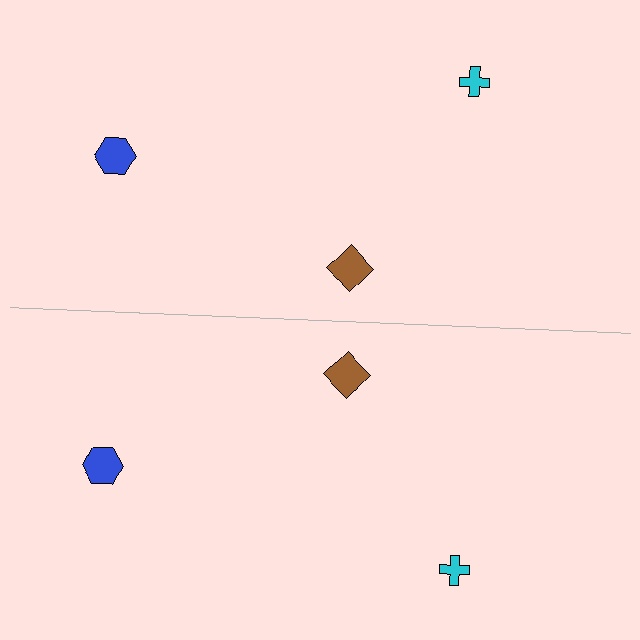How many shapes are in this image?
There are 6 shapes in this image.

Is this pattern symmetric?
Yes, this pattern has bilateral (reflection) symmetry.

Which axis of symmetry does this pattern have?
The pattern has a horizontal axis of symmetry running through the center of the image.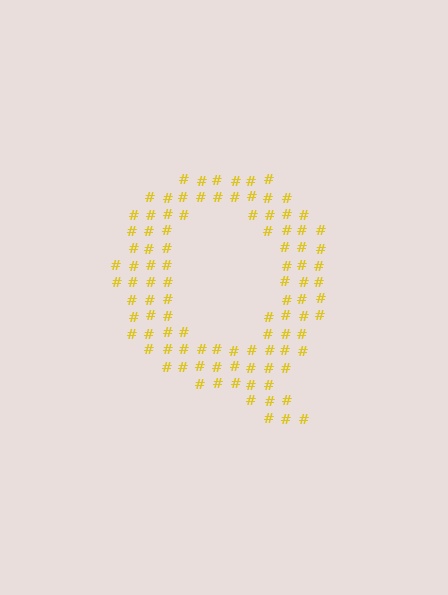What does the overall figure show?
The overall figure shows the letter Q.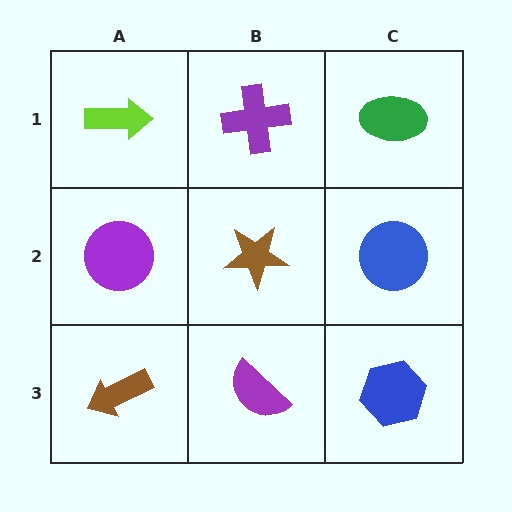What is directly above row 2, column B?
A purple cross.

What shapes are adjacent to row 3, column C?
A blue circle (row 2, column C), a purple semicircle (row 3, column B).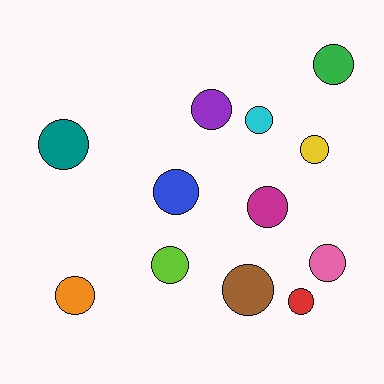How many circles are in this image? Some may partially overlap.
There are 12 circles.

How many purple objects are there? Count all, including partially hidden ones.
There is 1 purple object.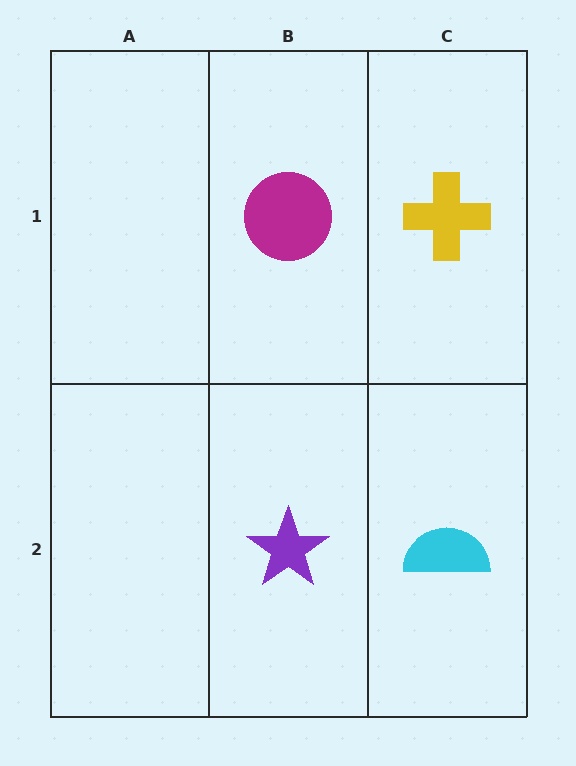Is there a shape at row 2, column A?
No, that cell is empty.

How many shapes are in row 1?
2 shapes.